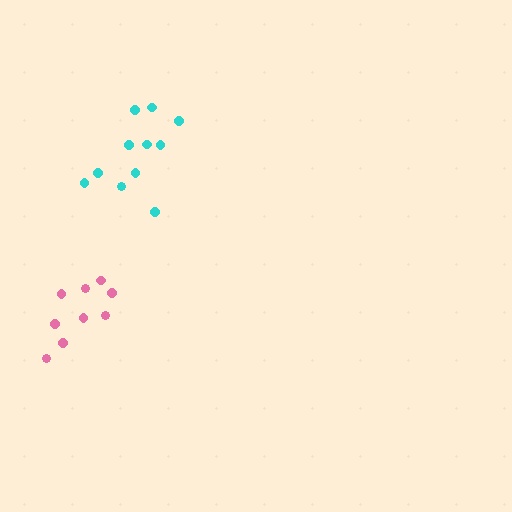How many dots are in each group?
Group 1: 9 dots, Group 2: 11 dots (20 total).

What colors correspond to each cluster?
The clusters are colored: pink, cyan.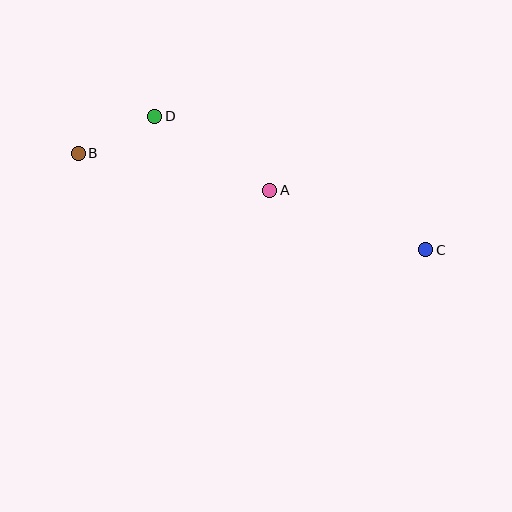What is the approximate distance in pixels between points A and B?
The distance between A and B is approximately 195 pixels.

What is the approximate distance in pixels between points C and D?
The distance between C and D is approximately 302 pixels.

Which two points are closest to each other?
Points B and D are closest to each other.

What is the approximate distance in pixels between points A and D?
The distance between A and D is approximately 137 pixels.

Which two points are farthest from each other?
Points B and C are farthest from each other.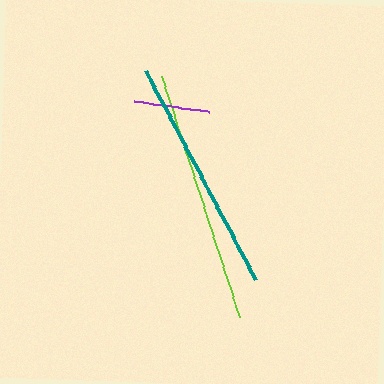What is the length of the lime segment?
The lime segment is approximately 253 pixels long.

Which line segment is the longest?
The lime line is the longest at approximately 253 pixels.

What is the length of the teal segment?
The teal segment is approximately 236 pixels long.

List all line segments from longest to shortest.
From longest to shortest: lime, teal, purple.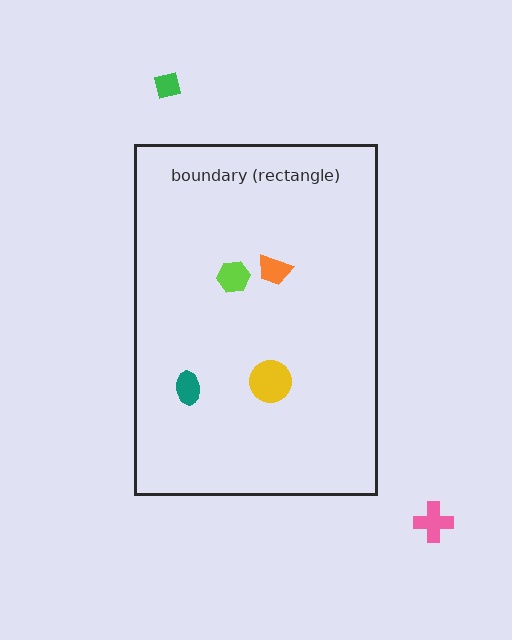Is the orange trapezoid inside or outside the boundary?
Inside.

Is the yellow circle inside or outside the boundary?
Inside.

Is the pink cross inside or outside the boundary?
Outside.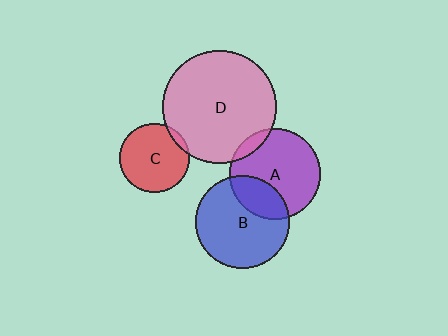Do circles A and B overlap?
Yes.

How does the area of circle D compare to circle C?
Approximately 2.7 times.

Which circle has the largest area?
Circle D (pink).